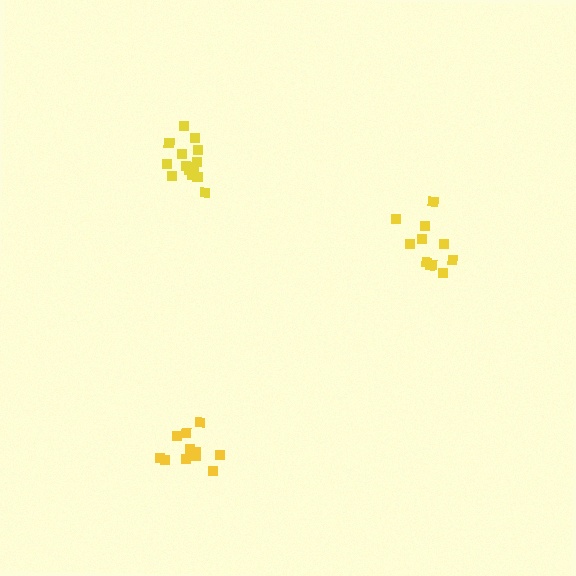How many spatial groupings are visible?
There are 3 spatial groupings.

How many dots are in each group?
Group 1: 11 dots, Group 2: 16 dots, Group 3: 11 dots (38 total).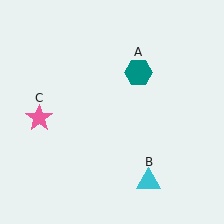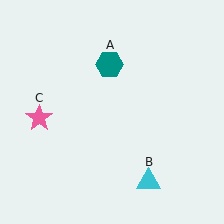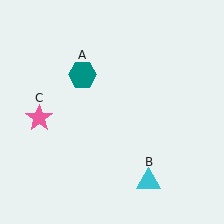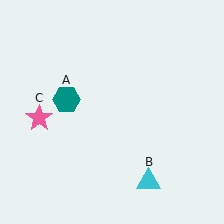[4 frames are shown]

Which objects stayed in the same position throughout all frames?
Cyan triangle (object B) and pink star (object C) remained stationary.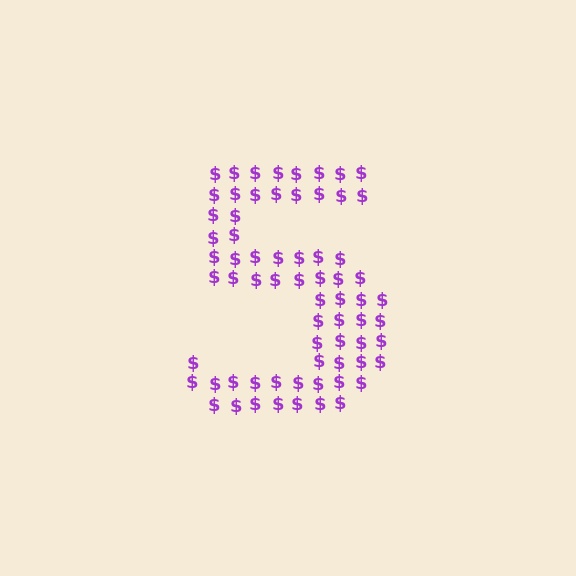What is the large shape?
The large shape is the digit 5.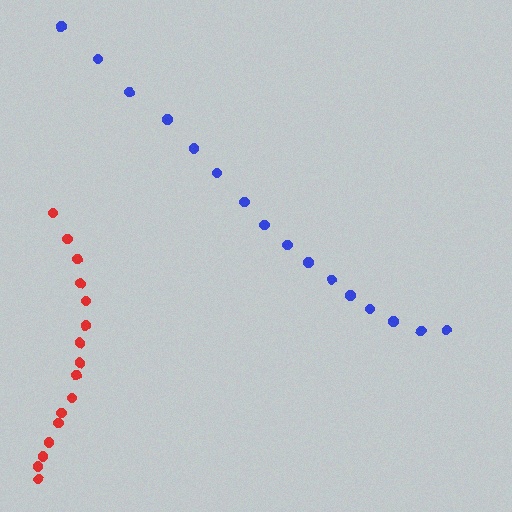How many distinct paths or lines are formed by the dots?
There are 2 distinct paths.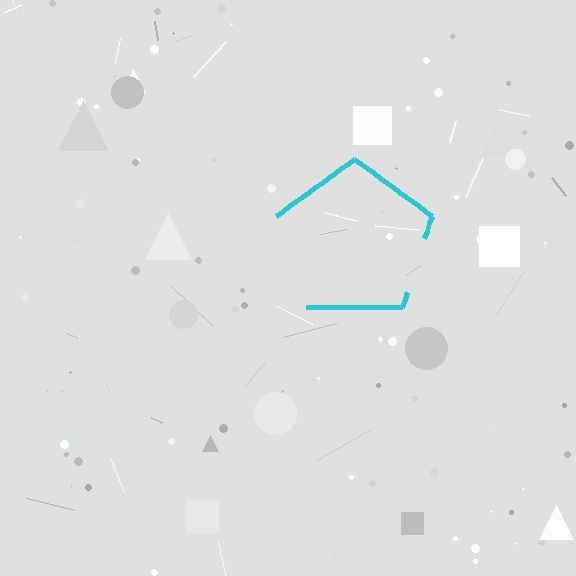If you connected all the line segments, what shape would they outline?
They would outline a pentagon.